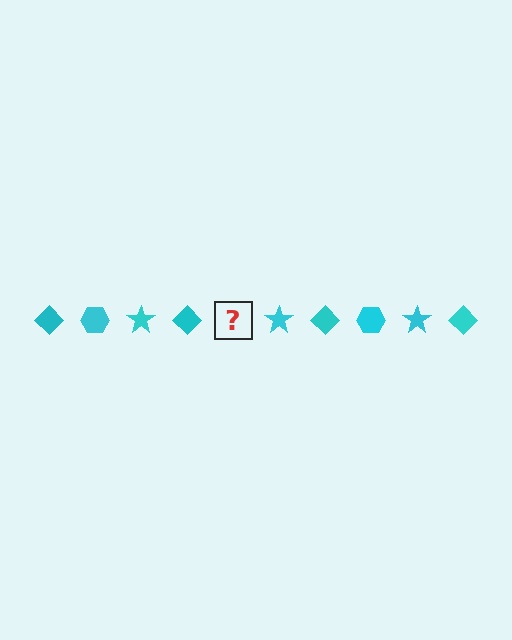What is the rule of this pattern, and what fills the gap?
The rule is that the pattern cycles through diamond, hexagon, star shapes in cyan. The gap should be filled with a cyan hexagon.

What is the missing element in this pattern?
The missing element is a cyan hexagon.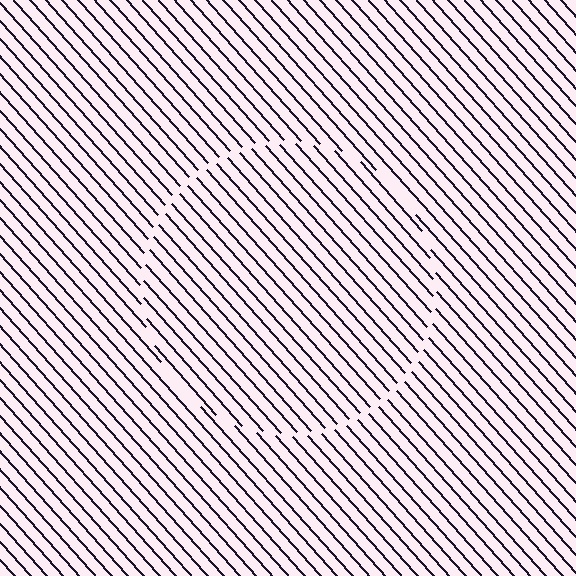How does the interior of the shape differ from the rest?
The interior of the shape contains the same grating, shifted by half a period — the contour is defined by the phase discontinuity where line-ends from the inner and outer gratings abut.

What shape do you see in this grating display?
An illusory circle. The interior of the shape contains the same grating, shifted by half a period — the contour is defined by the phase discontinuity where line-ends from the inner and outer gratings abut.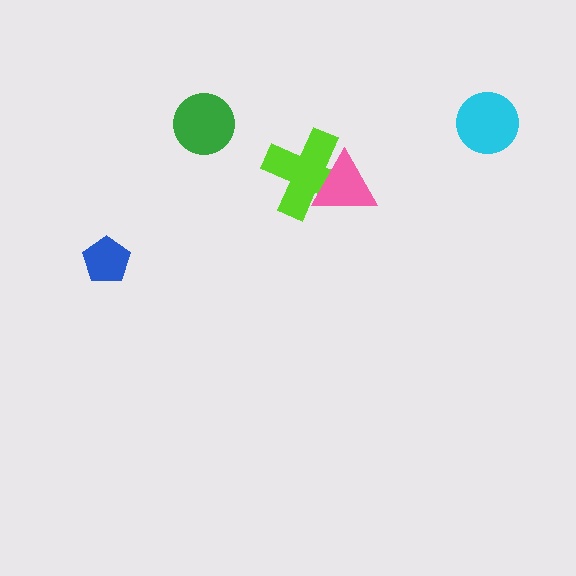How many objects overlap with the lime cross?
1 object overlaps with the lime cross.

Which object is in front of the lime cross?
The pink triangle is in front of the lime cross.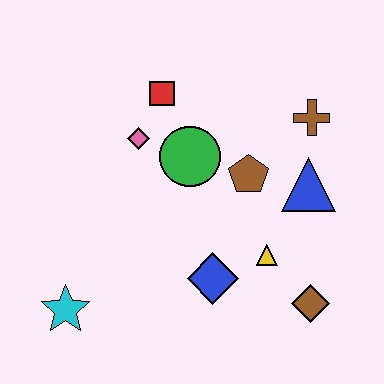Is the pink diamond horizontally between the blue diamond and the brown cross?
No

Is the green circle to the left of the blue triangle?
Yes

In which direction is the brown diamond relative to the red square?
The brown diamond is below the red square.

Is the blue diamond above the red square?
No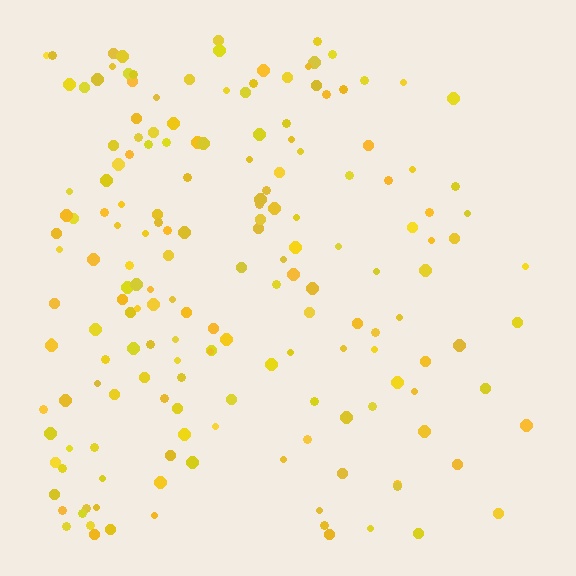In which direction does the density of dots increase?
From right to left, with the left side densest.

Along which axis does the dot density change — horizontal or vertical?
Horizontal.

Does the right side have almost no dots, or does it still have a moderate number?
Still a moderate number, just noticeably fewer than the left.